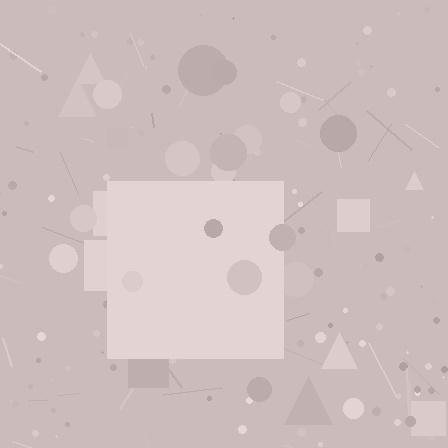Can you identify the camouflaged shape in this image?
The camouflaged shape is a square.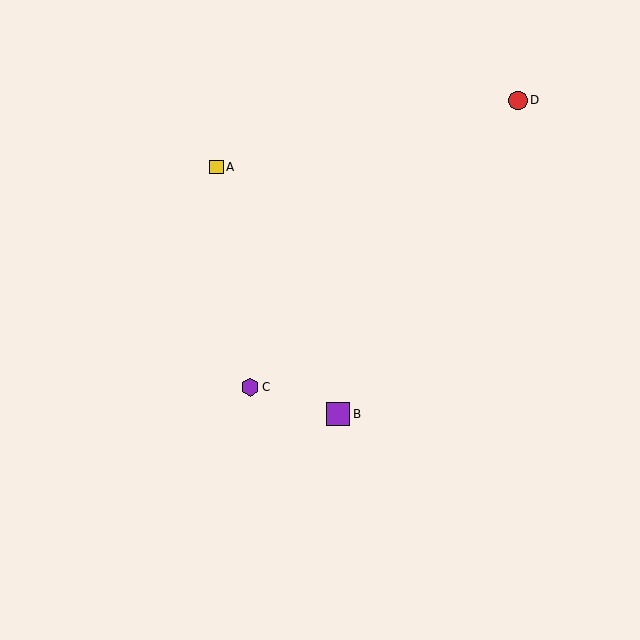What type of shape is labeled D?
Shape D is a red circle.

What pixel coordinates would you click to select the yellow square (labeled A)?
Click at (217, 167) to select the yellow square A.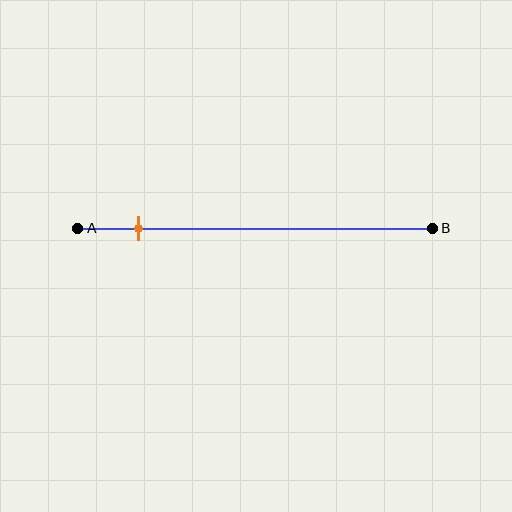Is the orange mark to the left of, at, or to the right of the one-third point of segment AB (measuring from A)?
The orange mark is to the left of the one-third point of segment AB.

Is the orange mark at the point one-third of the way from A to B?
No, the mark is at about 15% from A, not at the 33% one-third point.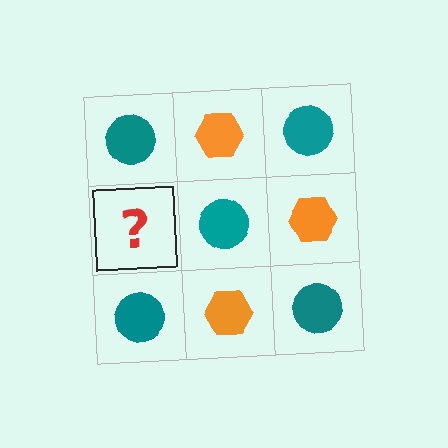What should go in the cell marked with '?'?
The missing cell should contain an orange hexagon.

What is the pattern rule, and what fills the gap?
The rule is that it alternates teal circle and orange hexagon in a checkerboard pattern. The gap should be filled with an orange hexagon.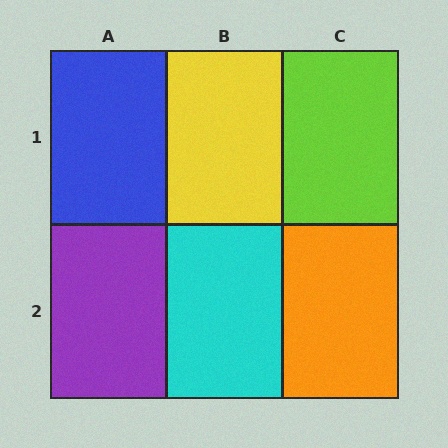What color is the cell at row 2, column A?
Purple.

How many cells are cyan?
1 cell is cyan.